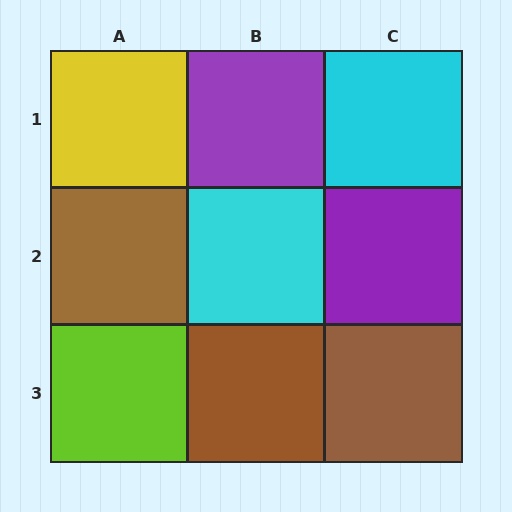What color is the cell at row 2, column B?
Cyan.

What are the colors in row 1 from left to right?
Yellow, purple, cyan.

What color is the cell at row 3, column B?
Brown.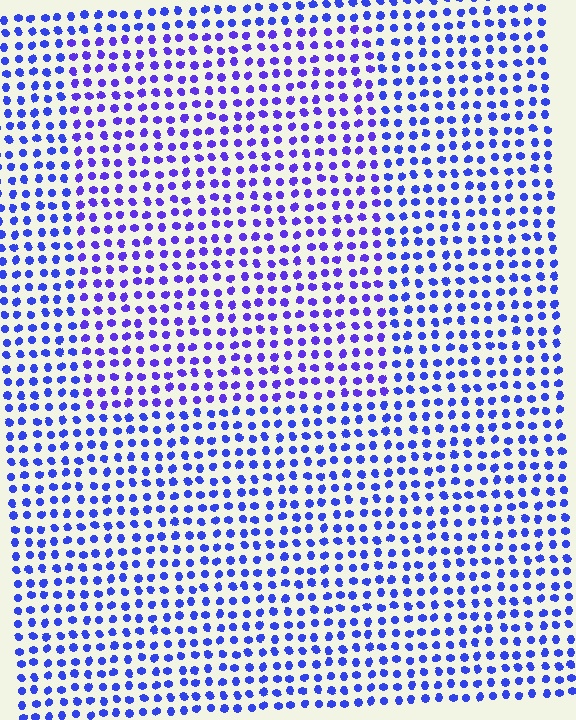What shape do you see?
I see a rectangle.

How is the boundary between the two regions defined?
The boundary is defined purely by a slight shift in hue (about 22 degrees). Spacing, size, and orientation are identical on both sides.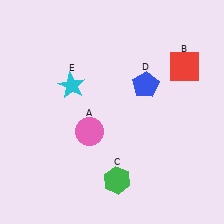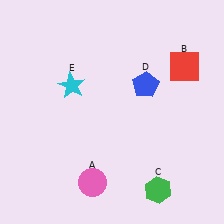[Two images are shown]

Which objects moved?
The objects that moved are: the pink circle (A), the green hexagon (C).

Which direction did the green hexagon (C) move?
The green hexagon (C) moved right.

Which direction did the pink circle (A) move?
The pink circle (A) moved down.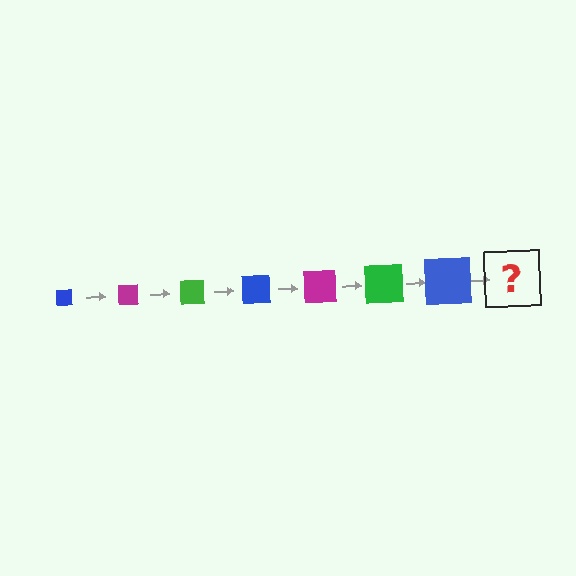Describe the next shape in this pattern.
It should be a magenta square, larger than the previous one.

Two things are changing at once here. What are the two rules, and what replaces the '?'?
The two rules are that the square grows larger each step and the color cycles through blue, magenta, and green. The '?' should be a magenta square, larger than the previous one.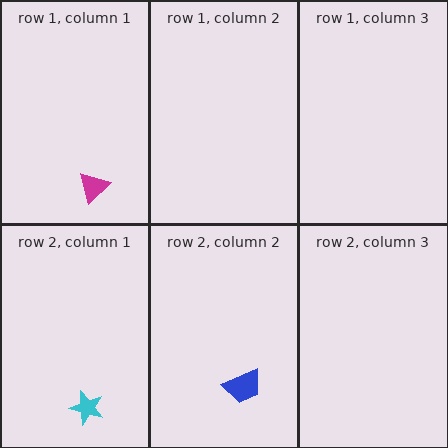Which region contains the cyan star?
The row 2, column 1 region.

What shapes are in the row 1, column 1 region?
The magenta triangle.